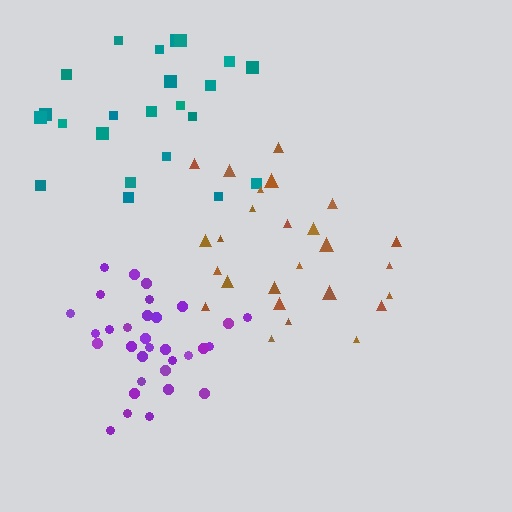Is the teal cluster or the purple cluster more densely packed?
Purple.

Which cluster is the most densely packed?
Purple.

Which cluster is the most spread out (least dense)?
Teal.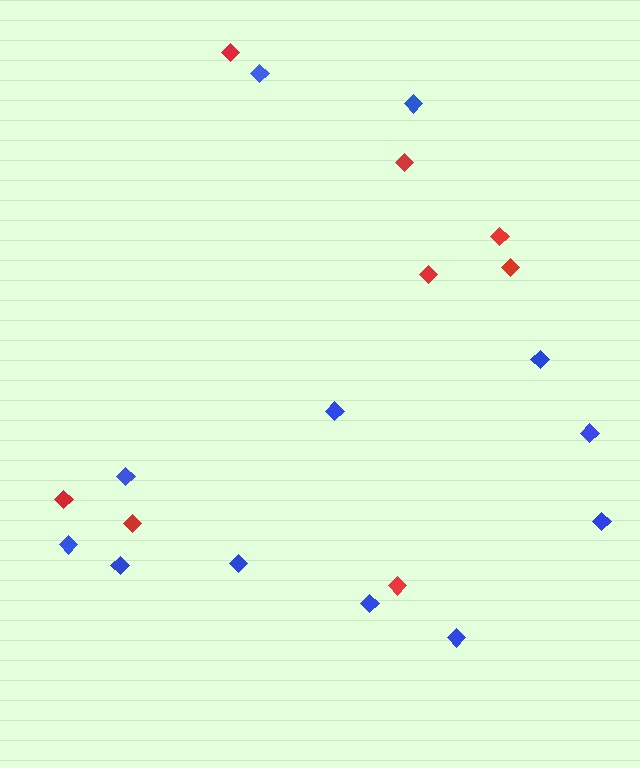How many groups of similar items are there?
There are 2 groups: one group of blue diamonds (12) and one group of red diamonds (8).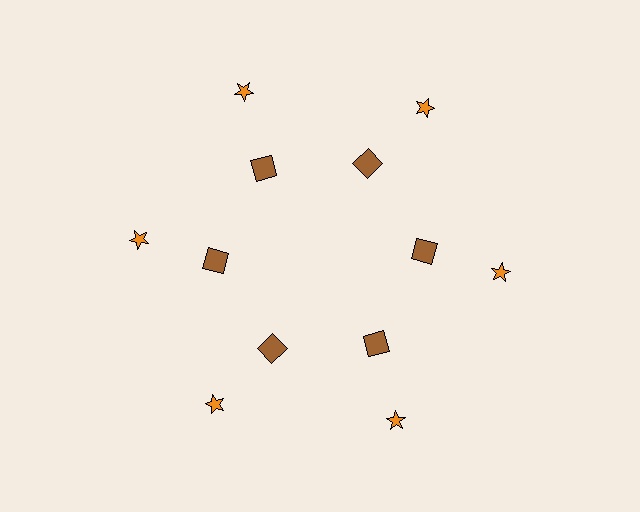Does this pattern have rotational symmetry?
Yes, this pattern has 6-fold rotational symmetry. It looks the same after rotating 60 degrees around the center.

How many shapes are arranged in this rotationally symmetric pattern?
There are 12 shapes, arranged in 6 groups of 2.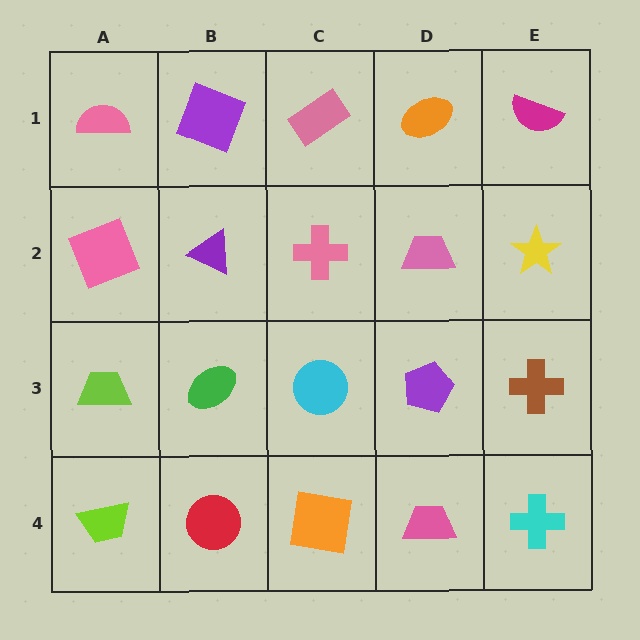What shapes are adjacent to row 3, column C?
A pink cross (row 2, column C), an orange square (row 4, column C), a green ellipse (row 3, column B), a purple pentagon (row 3, column D).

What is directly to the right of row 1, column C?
An orange ellipse.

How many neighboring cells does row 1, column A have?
2.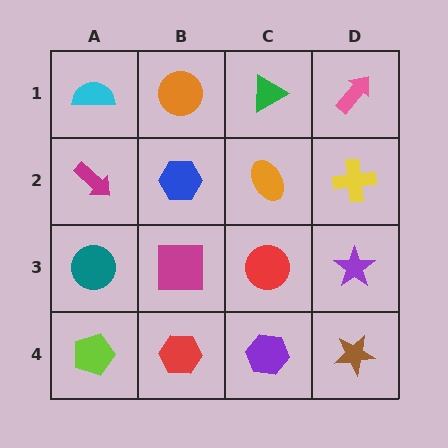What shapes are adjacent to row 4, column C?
A red circle (row 3, column C), a red hexagon (row 4, column B), a brown star (row 4, column D).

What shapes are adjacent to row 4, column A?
A teal circle (row 3, column A), a red hexagon (row 4, column B).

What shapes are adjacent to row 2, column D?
A pink arrow (row 1, column D), a purple star (row 3, column D), an orange ellipse (row 2, column C).